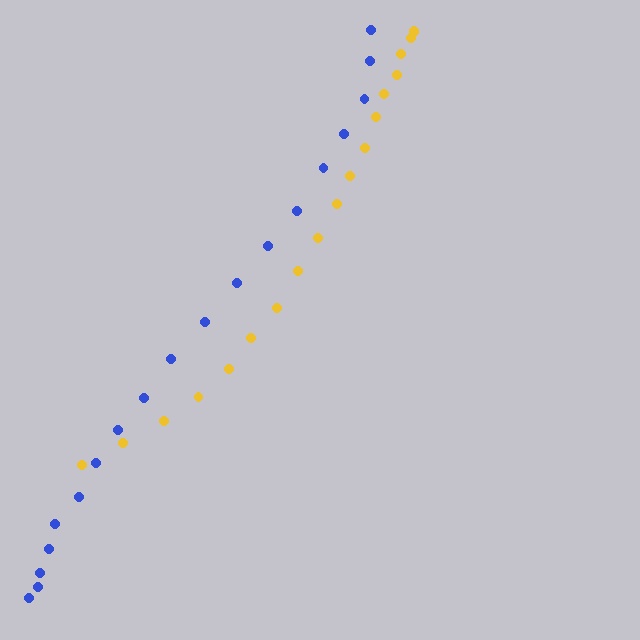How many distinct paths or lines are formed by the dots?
There are 2 distinct paths.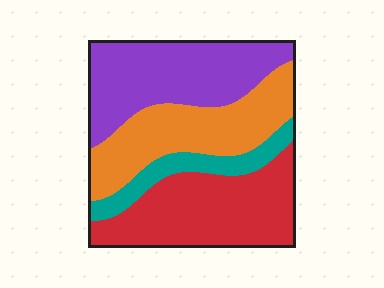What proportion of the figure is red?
Red covers about 30% of the figure.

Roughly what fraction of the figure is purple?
Purple covers 31% of the figure.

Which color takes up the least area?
Teal, at roughly 10%.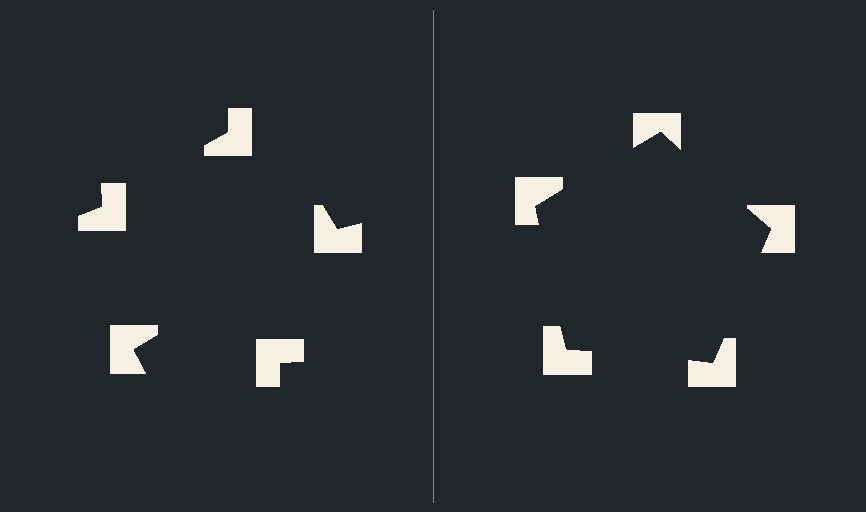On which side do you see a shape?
An illusory pentagon appears on the right side. On the left side the wedge cuts are rotated, so no coherent shape forms.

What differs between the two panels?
The notched squares are positioned identically on both sides; only the wedge orientations differ. On the right they align to a pentagon; on the left they are misaligned.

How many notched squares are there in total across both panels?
10 — 5 on each side.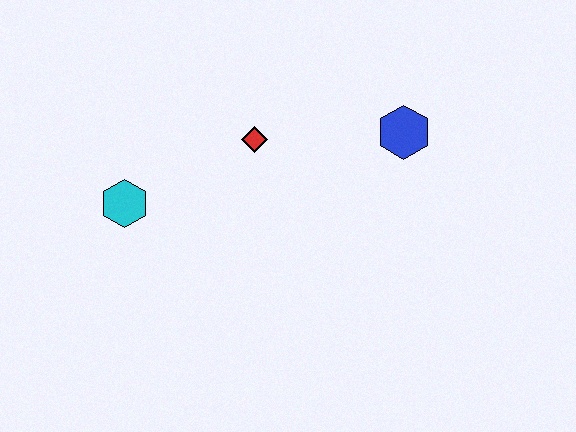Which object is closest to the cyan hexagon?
The red diamond is closest to the cyan hexagon.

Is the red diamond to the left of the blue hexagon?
Yes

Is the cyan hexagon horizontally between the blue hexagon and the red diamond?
No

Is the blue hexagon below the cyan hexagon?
No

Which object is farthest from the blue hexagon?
The cyan hexagon is farthest from the blue hexagon.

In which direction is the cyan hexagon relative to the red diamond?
The cyan hexagon is to the left of the red diamond.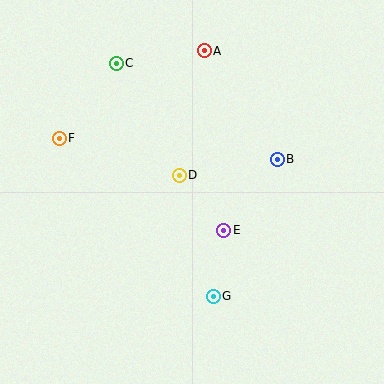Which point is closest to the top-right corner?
Point A is closest to the top-right corner.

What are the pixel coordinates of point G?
Point G is at (213, 296).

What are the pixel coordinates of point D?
Point D is at (179, 175).